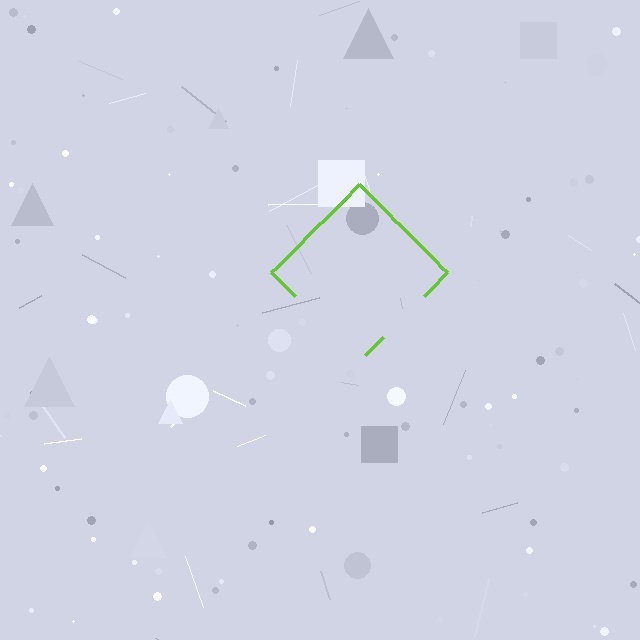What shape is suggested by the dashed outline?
The dashed outline suggests a diamond.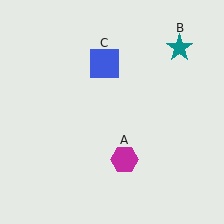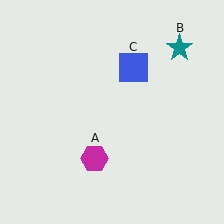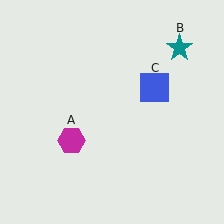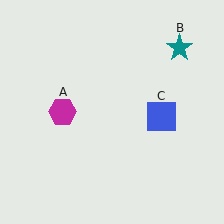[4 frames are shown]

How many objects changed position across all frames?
2 objects changed position: magenta hexagon (object A), blue square (object C).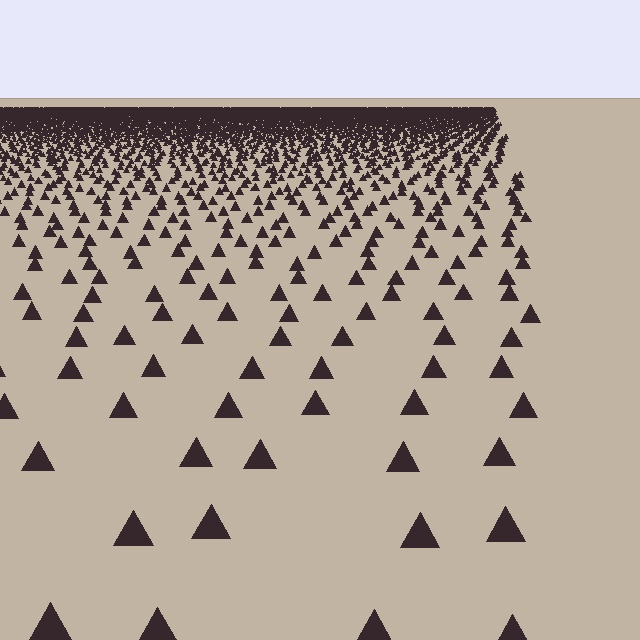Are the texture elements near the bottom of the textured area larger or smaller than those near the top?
Larger. Near the bottom, elements are closer to the viewer and appear at a bigger on-screen size.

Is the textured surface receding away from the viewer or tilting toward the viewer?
The surface is receding away from the viewer. Texture elements get smaller and denser toward the top.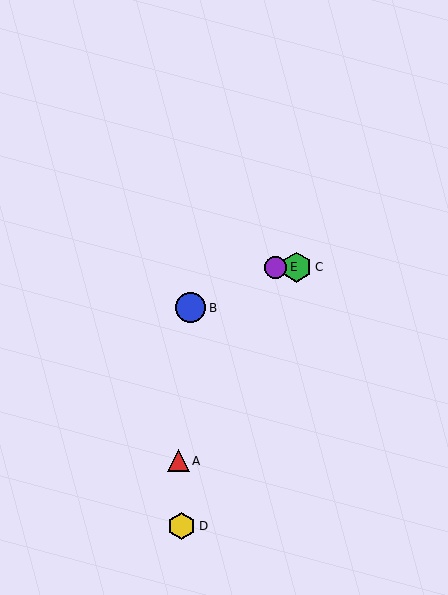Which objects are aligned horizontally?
Objects C, E are aligned horizontally.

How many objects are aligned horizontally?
2 objects (C, E) are aligned horizontally.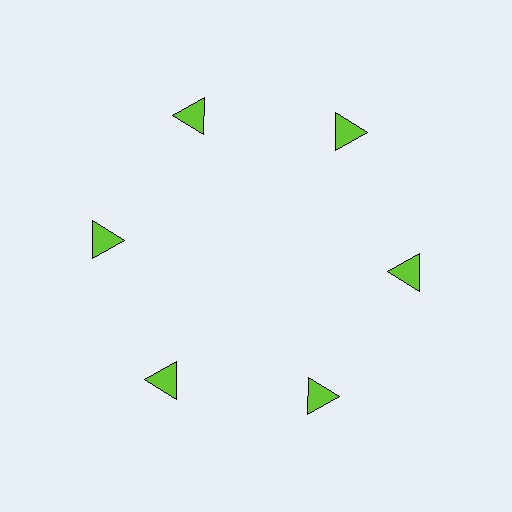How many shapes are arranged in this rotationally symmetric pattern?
There are 6 shapes, arranged in 6 groups of 1.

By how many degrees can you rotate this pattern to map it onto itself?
The pattern maps onto itself every 60 degrees of rotation.